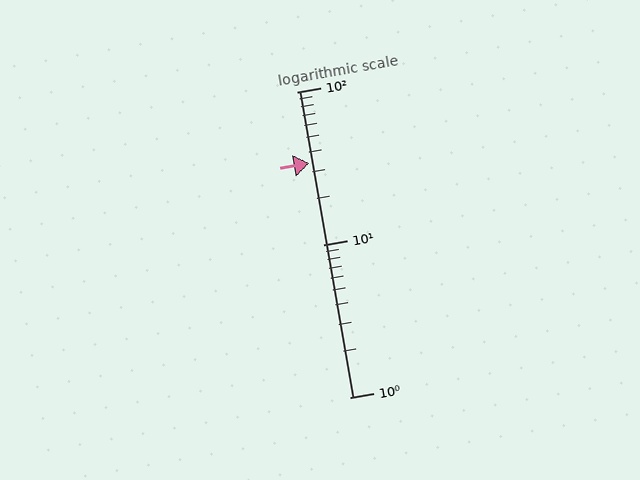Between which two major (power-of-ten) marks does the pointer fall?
The pointer is between 10 and 100.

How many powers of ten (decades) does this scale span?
The scale spans 2 decades, from 1 to 100.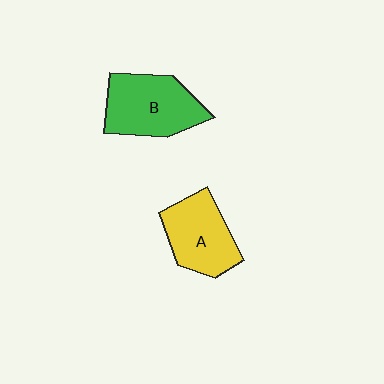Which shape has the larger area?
Shape B (green).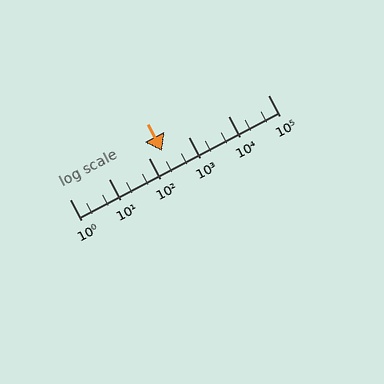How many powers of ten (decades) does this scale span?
The scale spans 5 decades, from 1 to 100000.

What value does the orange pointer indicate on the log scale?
The pointer indicates approximately 220.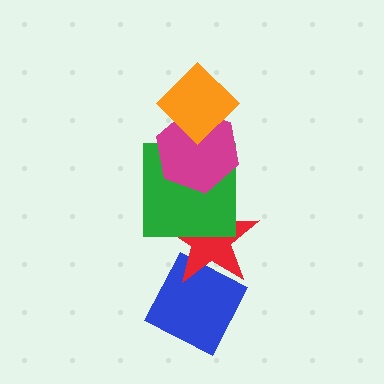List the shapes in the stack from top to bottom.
From top to bottom: the orange diamond, the magenta hexagon, the green square, the red star, the blue diamond.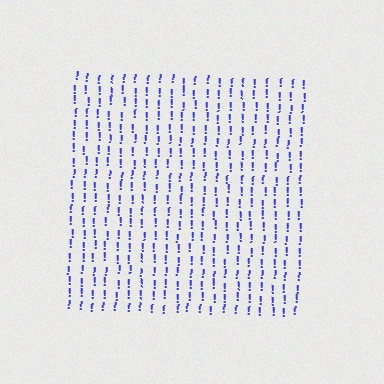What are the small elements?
The small elements are exclamation marks.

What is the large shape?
The large shape is a square.